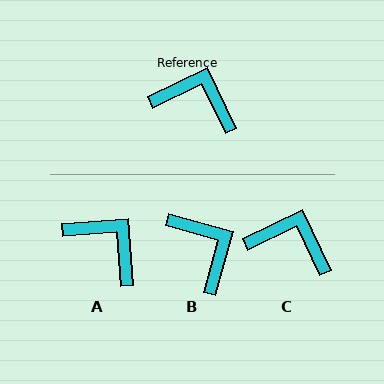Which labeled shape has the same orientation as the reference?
C.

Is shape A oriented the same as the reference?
No, it is off by about 21 degrees.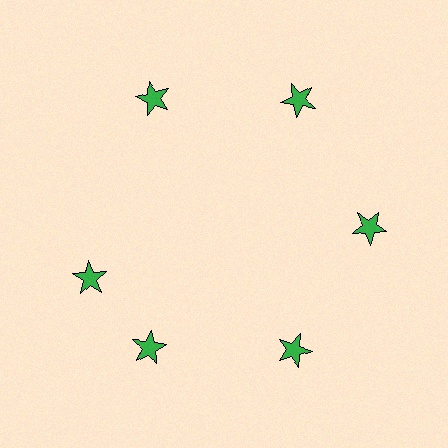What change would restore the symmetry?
The symmetry would be restored by rotating it back into even spacing with its neighbors so that all 6 stars sit at equal angles and equal distance from the center.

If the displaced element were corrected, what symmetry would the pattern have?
It would have 6-fold rotational symmetry — the pattern would map onto itself every 60 degrees.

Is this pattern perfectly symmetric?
No. The 6 green stars are arranged in a ring, but one element near the 9 o'clock position is rotated out of alignment along the ring, breaking the 6-fold rotational symmetry.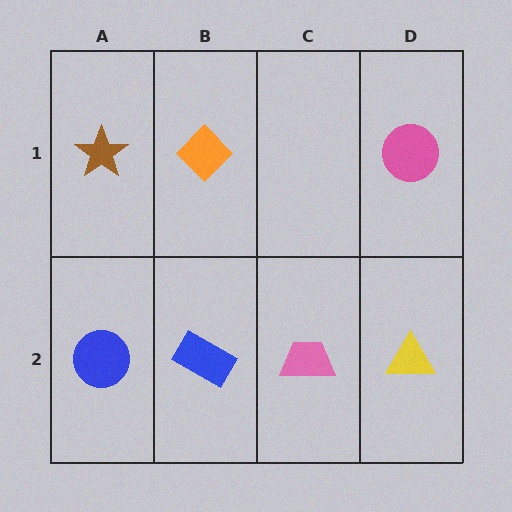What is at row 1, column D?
A pink circle.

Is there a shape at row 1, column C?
No, that cell is empty.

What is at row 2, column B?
A blue rectangle.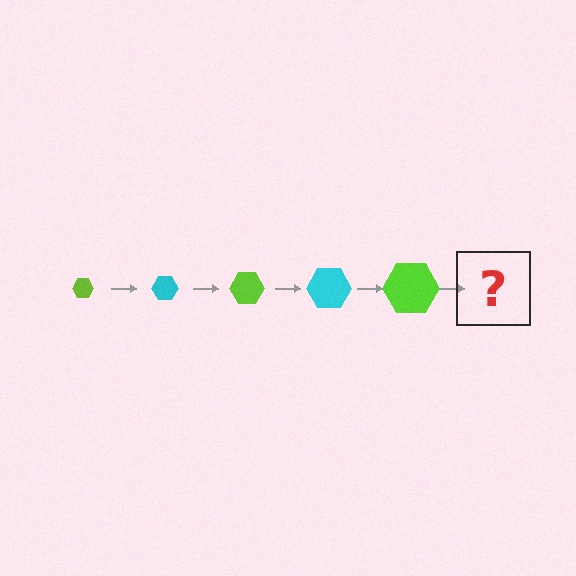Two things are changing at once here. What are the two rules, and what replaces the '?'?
The two rules are that the hexagon grows larger each step and the color cycles through lime and cyan. The '?' should be a cyan hexagon, larger than the previous one.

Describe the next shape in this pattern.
It should be a cyan hexagon, larger than the previous one.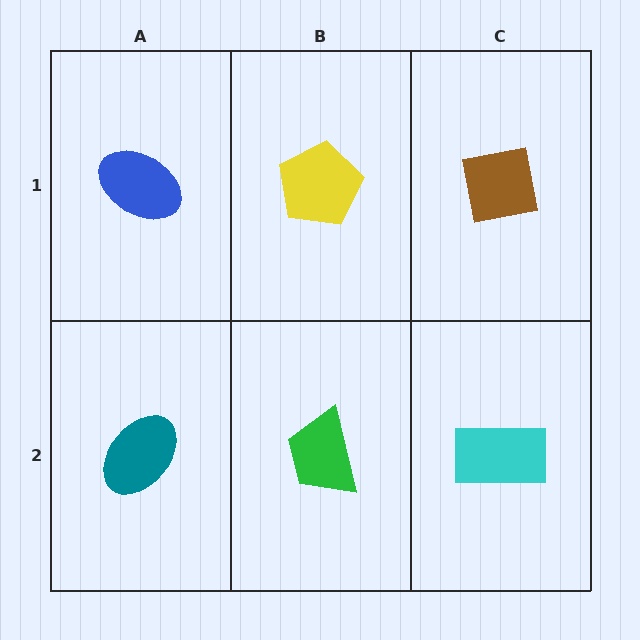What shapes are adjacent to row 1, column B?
A green trapezoid (row 2, column B), a blue ellipse (row 1, column A), a brown square (row 1, column C).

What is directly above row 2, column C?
A brown square.